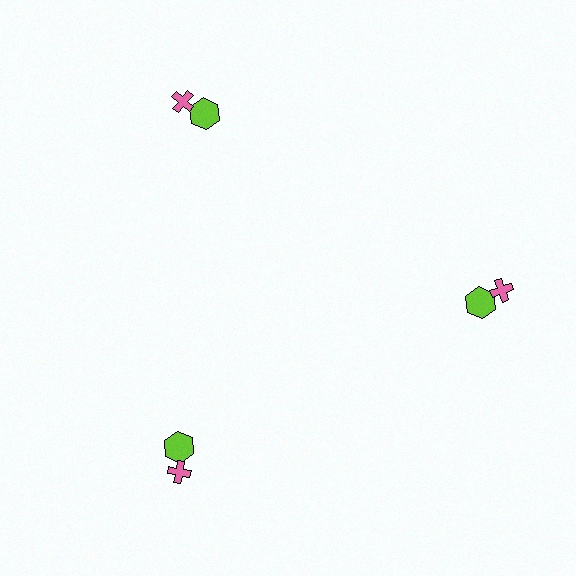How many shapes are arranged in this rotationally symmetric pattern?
There are 6 shapes, arranged in 3 groups of 2.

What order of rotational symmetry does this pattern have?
This pattern has 3-fold rotational symmetry.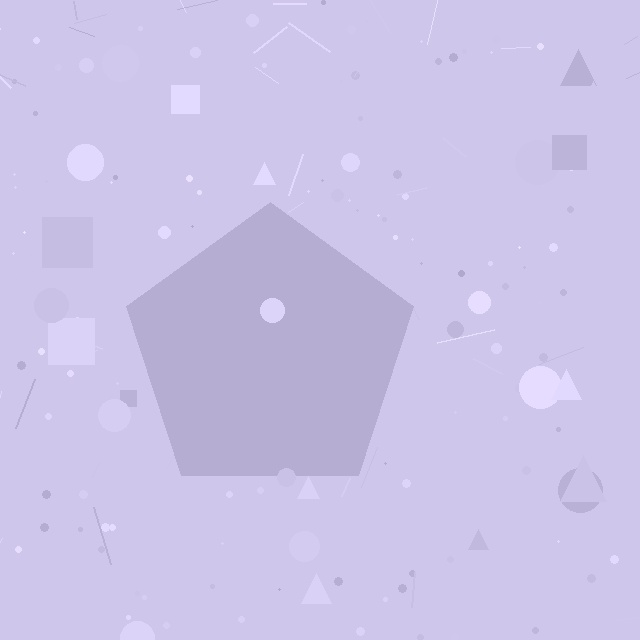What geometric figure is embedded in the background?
A pentagon is embedded in the background.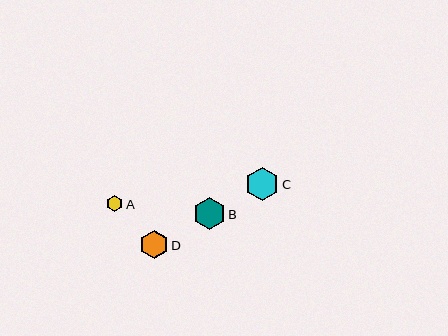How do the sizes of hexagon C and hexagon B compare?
Hexagon C and hexagon B are approximately the same size.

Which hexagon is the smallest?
Hexagon A is the smallest with a size of approximately 16 pixels.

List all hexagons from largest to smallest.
From largest to smallest: C, B, D, A.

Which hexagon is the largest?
Hexagon C is the largest with a size of approximately 33 pixels.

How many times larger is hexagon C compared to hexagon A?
Hexagon C is approximately 2.0 times the size of hexagon A.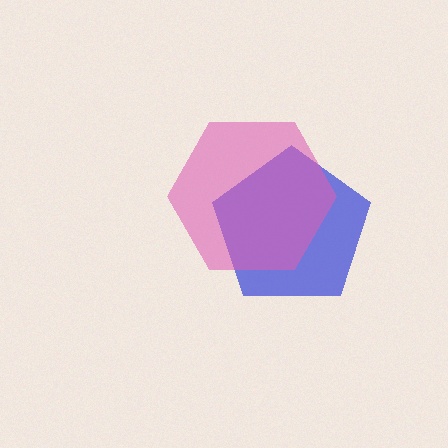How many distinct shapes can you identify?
There are 2 distinct shapes: a blue pentagon, a pink hexagon.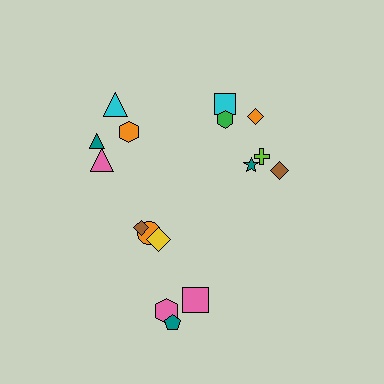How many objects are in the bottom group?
There are 6 objects.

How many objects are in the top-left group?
There are 4 objects.